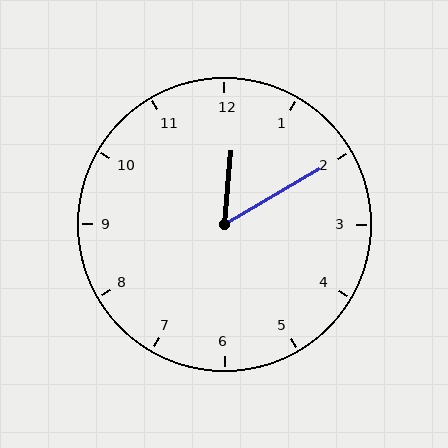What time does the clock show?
12:10.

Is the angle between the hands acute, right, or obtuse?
It is acute.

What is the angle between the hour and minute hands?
Approximately 55 degrees.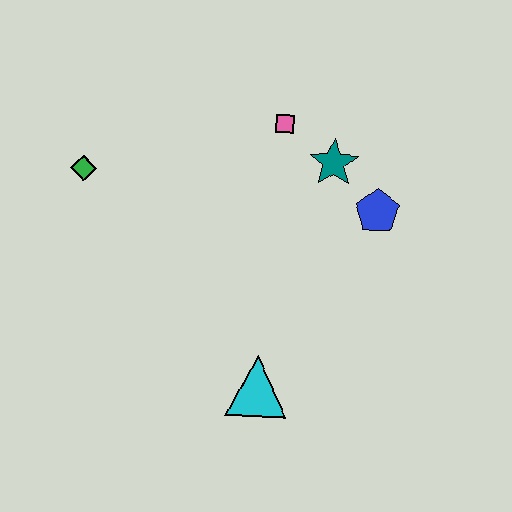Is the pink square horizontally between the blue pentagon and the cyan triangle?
Yes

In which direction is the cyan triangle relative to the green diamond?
The cyan triangle is below the green diamond.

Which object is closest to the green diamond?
The pink square is closest to the green diamond.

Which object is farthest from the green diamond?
The blue pentagon is farthest from the green diamond.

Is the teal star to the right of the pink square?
Yes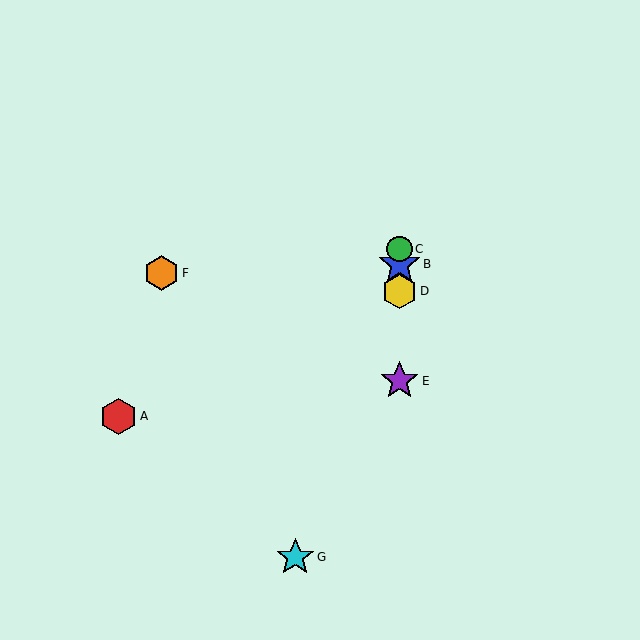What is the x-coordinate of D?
Object D is at x≈400.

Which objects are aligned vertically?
Objects B, C, D, E are aligned vertically.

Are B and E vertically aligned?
Yes, both are at x≈400.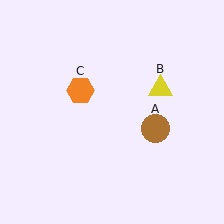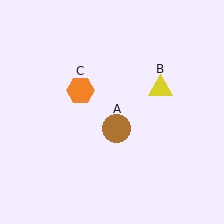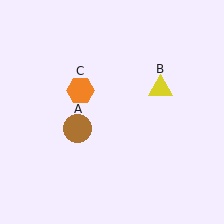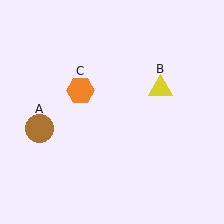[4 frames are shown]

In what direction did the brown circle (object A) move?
The brown circle (object A) moved left.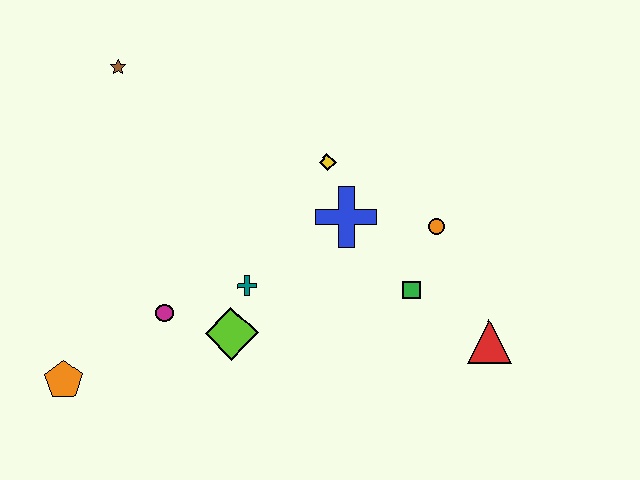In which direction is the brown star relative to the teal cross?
The brown star is above the teal cross.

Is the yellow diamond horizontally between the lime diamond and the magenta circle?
No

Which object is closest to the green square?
The orange circle is closest to the green square.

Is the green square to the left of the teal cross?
No